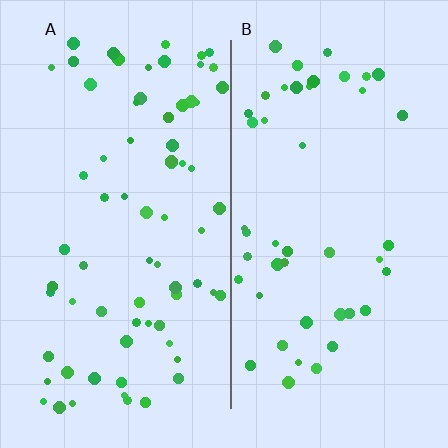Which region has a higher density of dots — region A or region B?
A (the left).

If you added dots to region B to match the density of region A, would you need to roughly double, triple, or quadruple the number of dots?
Approximately double.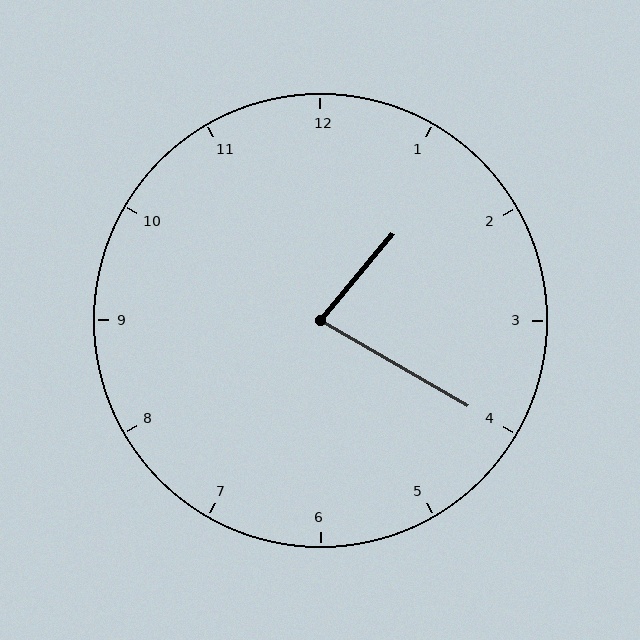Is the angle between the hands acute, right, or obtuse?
It is acute.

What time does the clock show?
1:20.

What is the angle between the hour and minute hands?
Approximately 80 degrees.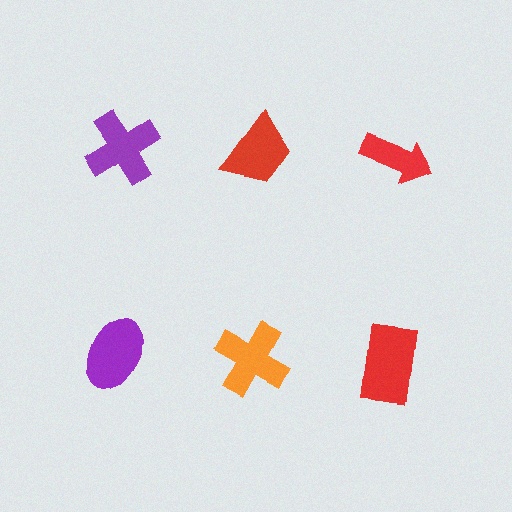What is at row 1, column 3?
A red arrow.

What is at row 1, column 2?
A red trapezoid.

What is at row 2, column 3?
A red rectangle.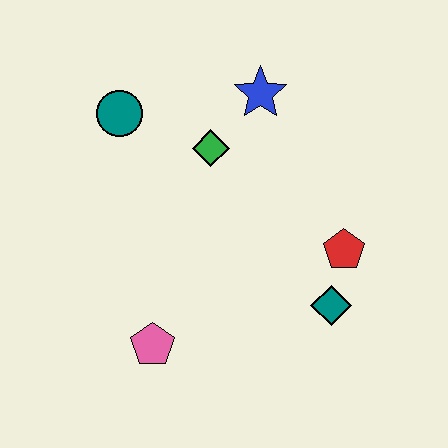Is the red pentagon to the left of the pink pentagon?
No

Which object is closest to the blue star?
The green diamond is closest to the blue star.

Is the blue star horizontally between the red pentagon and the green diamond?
Yes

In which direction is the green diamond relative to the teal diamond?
The green diamond is above the teal diamond.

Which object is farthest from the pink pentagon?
The blue star is farthest from the pink pentagon.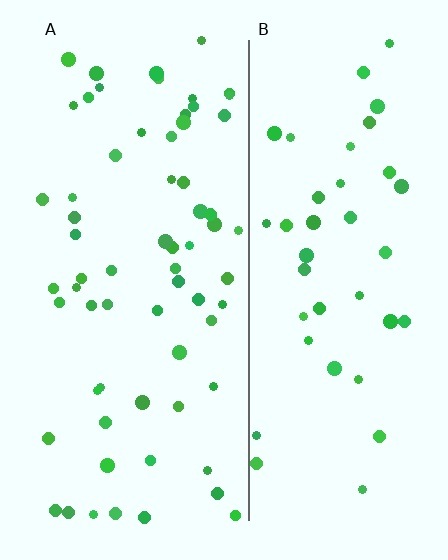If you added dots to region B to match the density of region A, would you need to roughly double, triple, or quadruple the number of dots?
Approximately double.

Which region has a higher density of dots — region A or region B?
A (the left).